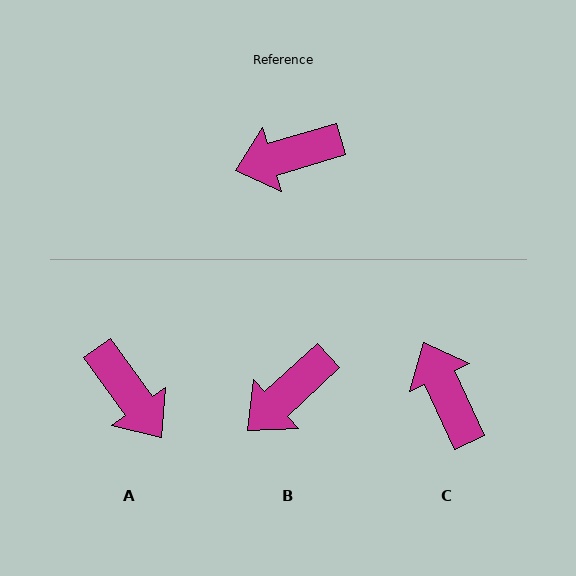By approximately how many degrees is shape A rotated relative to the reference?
Approximately 109 degrees counter-clockwise.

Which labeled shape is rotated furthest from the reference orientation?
A, about 109 degrees away.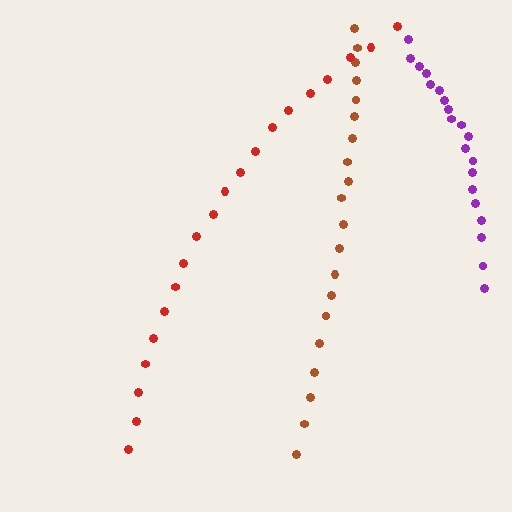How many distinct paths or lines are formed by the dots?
There are 3 distinct paths.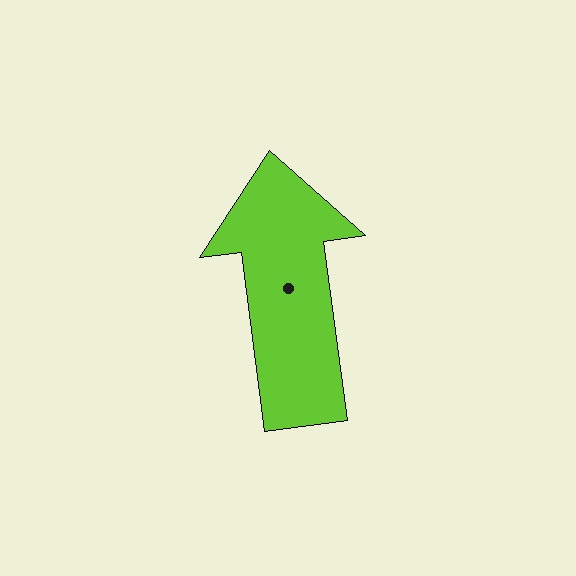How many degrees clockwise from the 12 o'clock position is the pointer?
Approximately 352 degrees.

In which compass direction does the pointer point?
North.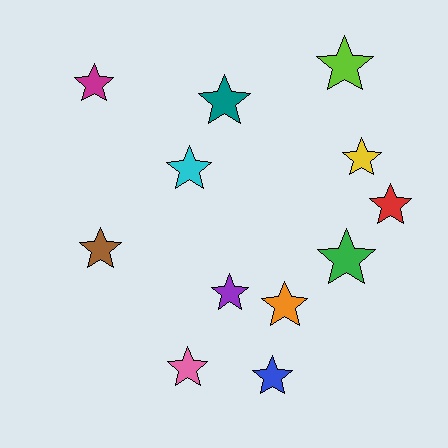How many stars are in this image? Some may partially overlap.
There are 12 stars.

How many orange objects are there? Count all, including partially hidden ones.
There is 1 orange object.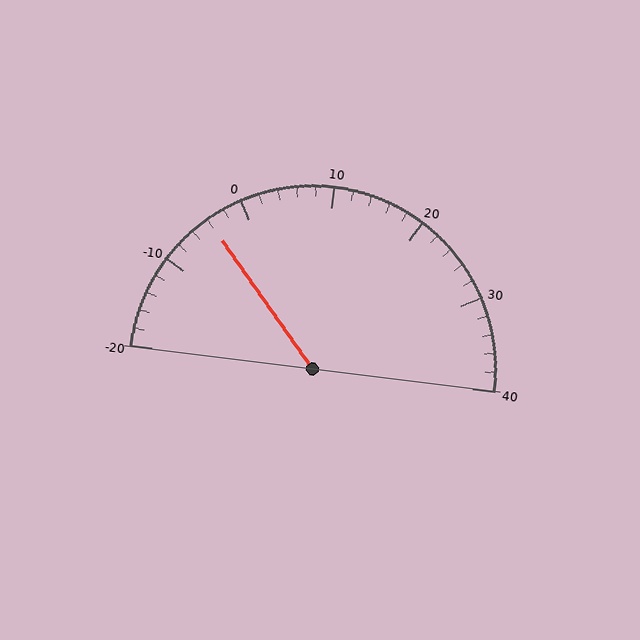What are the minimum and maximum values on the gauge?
The gauge ranges from -20 to 40.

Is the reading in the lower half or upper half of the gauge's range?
The reading is in the lower half of the range (-20 to 40).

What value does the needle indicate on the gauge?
The needle indicates approximately -4.